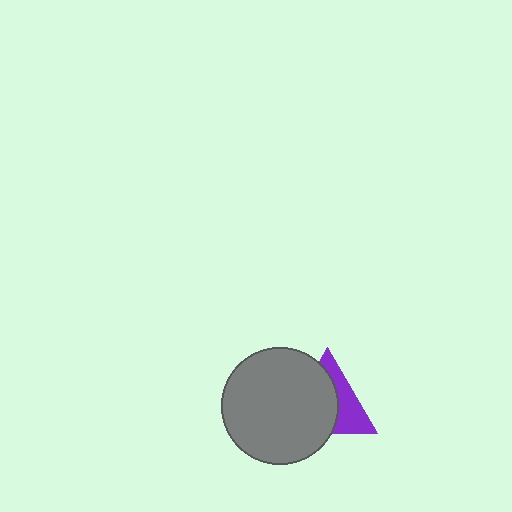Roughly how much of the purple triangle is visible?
A small part of it is visible (roughly 41%).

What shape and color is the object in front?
The object in front is a gray circle.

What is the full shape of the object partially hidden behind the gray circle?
The partially hidden object is a purple triangle.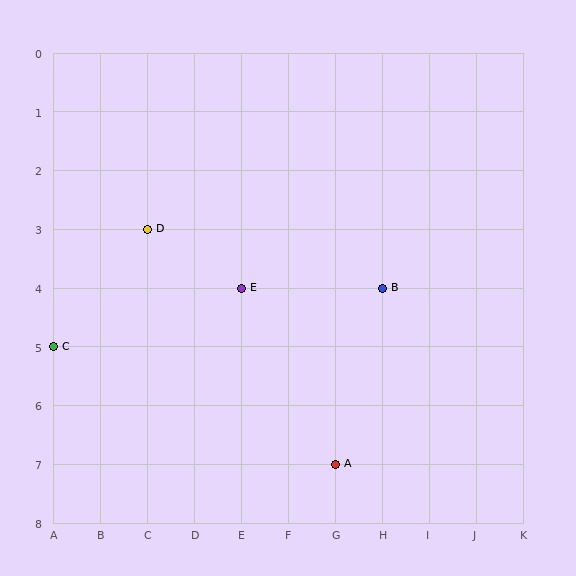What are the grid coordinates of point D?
Point D is at grid coordinates (C, 3).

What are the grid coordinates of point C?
Point C is at grid coordinates (A, 5).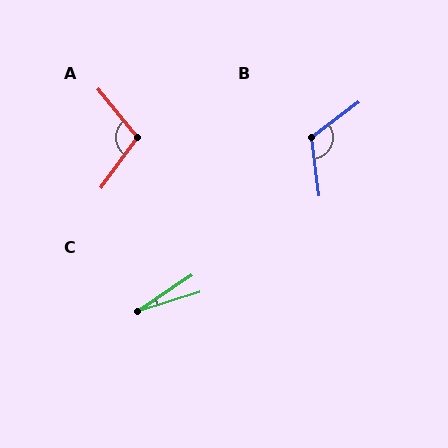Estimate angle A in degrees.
Approximately 105 degrees.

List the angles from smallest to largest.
C (16°), A (105°), B (119°).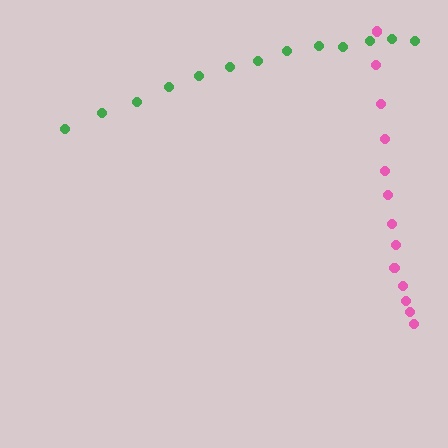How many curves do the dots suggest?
There are 2 distinct paths.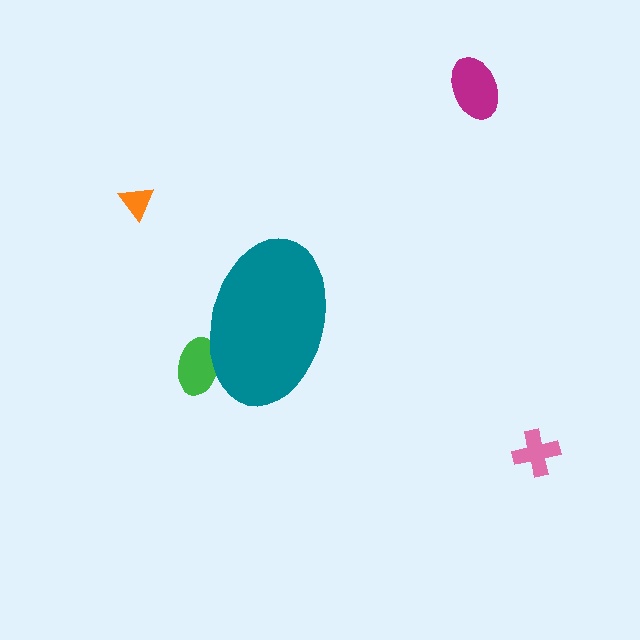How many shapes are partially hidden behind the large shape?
1 shape is partially hidden.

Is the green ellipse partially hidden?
Yes, the green ellipse is partially hidden behind the teal ellipse.